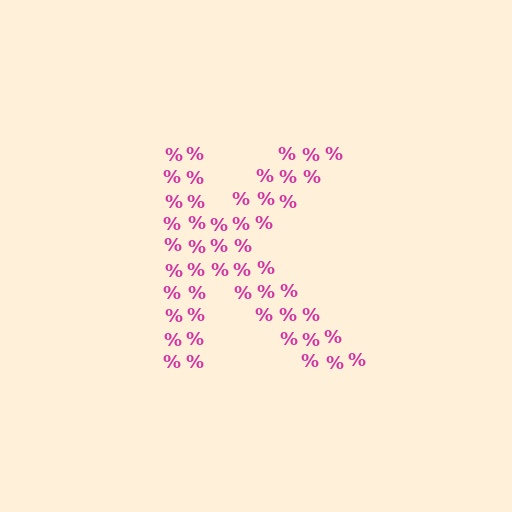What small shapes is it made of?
It is made of small percent signs.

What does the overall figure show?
The overall figure shows the letter K.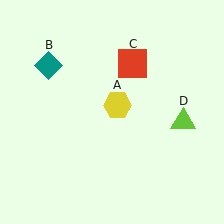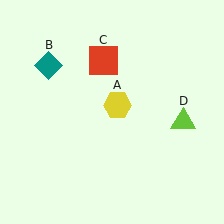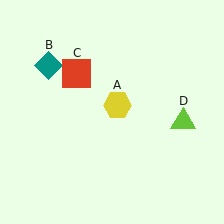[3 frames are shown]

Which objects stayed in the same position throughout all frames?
Yellow hexagon (object A) and teal diamond (object B) and lime triangle (object D) remained stationary.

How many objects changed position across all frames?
1 object changed position: red square (object C).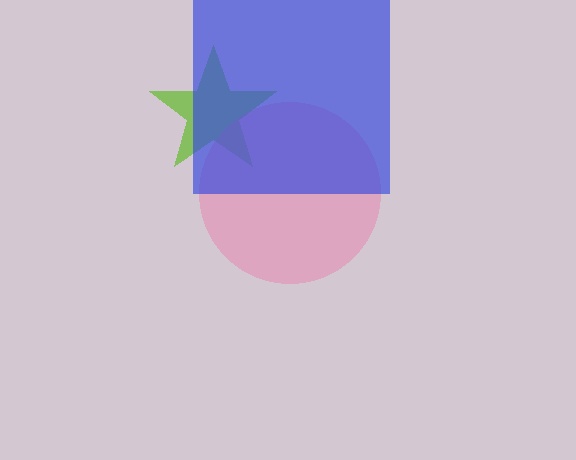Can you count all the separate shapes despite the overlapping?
Yes, there are 3 separate shapes.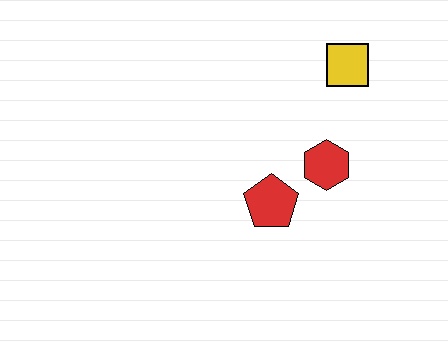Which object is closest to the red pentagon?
The red hexagon is closest to the red pentagon.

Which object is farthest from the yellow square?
The red pentagon is farthest from the yellow square.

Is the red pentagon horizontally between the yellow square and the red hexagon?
No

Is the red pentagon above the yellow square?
No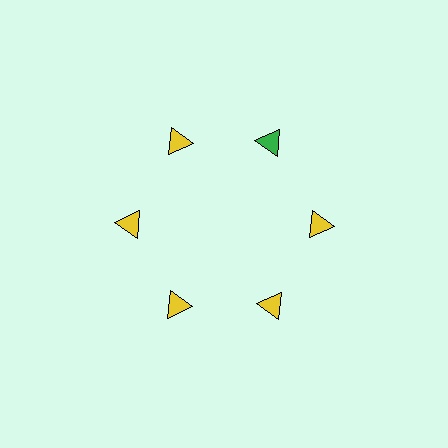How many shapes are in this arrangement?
There are 6 shapes arranged in a ring pattern.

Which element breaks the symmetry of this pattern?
The green triangle at roughly the 1 o'clock position breaks the symmetry. All other shapes are yellow triangles.